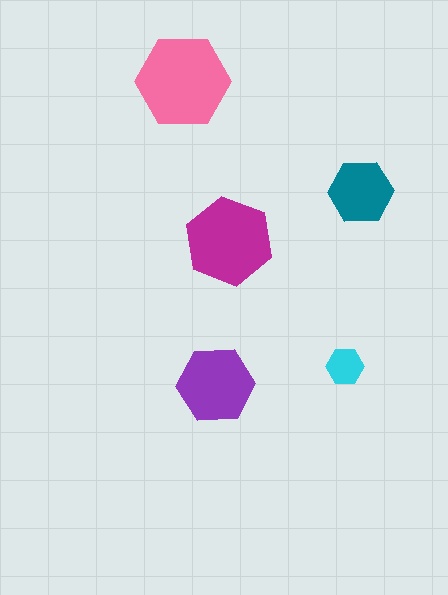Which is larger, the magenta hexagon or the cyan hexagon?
The magenta one.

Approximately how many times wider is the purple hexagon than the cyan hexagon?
About 2 times wider.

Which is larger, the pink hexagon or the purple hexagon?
The pink one.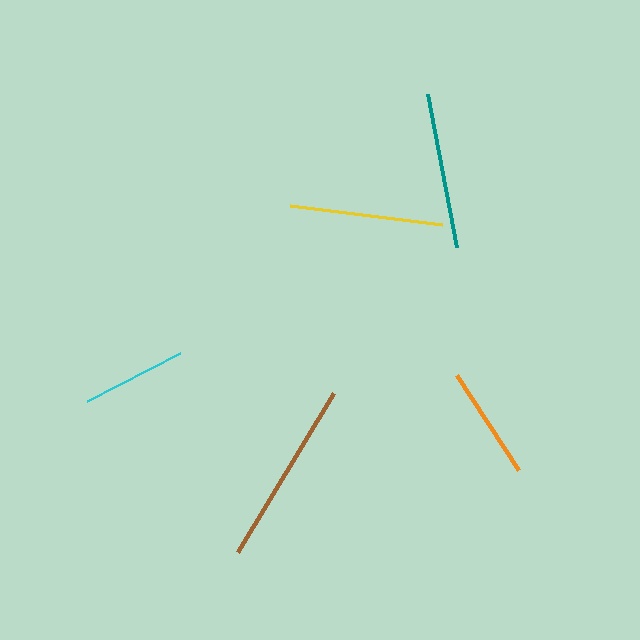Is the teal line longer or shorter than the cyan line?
The teal line is longer than the cyan line.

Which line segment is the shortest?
The cyan line is the shortest at approximately 105 pixels.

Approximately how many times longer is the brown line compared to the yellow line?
The brown line is approximately 1.2 times the length of the yellow line.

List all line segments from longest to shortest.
From longest to shortest: brown, teal, yellow, orange, cyan.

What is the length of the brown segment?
The brown segment is approximately 186 pixels long.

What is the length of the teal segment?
The teal segment is approximately 156 pixels long.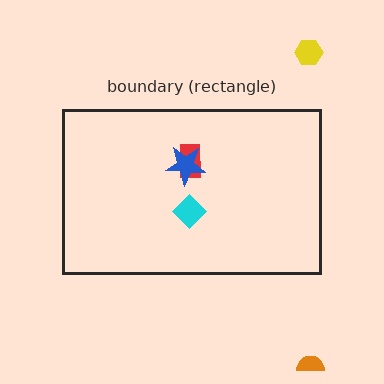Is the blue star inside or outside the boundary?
Inside.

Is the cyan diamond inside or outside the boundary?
Inside.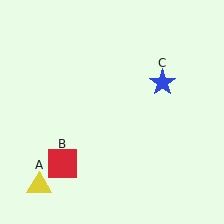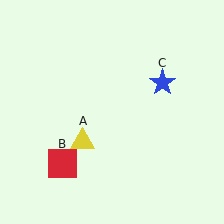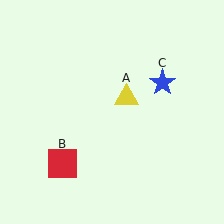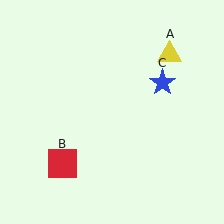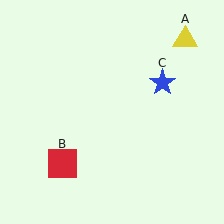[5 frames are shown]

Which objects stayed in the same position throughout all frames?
Red square (object B) and blue star (object C) remained stationary.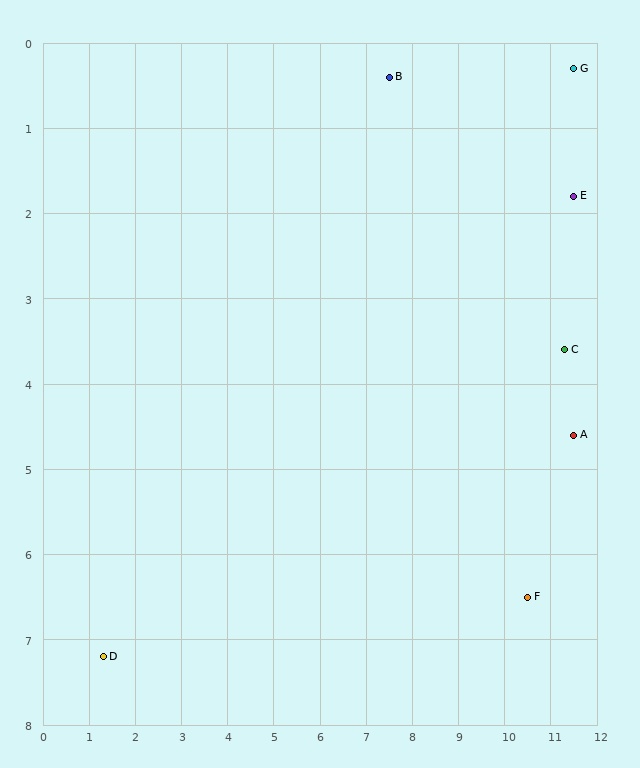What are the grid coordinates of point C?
Point C is at approximately (11.3, 3.6).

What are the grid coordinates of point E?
Point E is at approximately (11.5, 1.8).